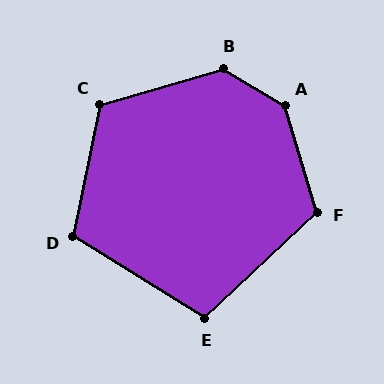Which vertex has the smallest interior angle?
E, at approximately 105 degrees.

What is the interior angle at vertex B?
Approximately 133 degrees (obtuse).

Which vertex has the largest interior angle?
A, at approximately 138 degrees.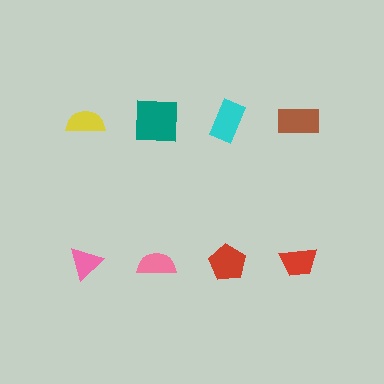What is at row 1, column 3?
A cyan rectangle.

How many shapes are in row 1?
4 shapes.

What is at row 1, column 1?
A yellow semicircle.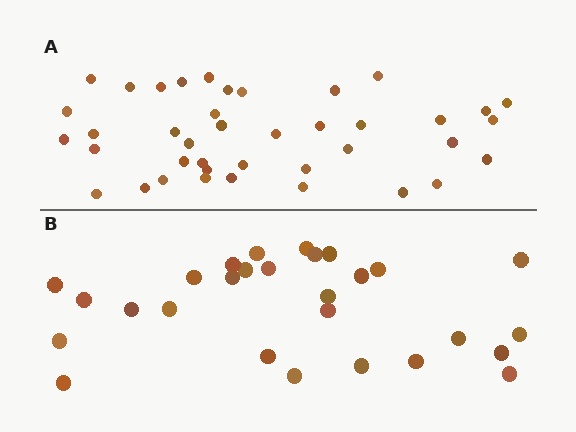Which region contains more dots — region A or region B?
Region A (the top region) has more dots.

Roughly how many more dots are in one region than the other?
Region A has roughly 12 or so more dots than region B.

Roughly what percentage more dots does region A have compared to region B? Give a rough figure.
About 45% more.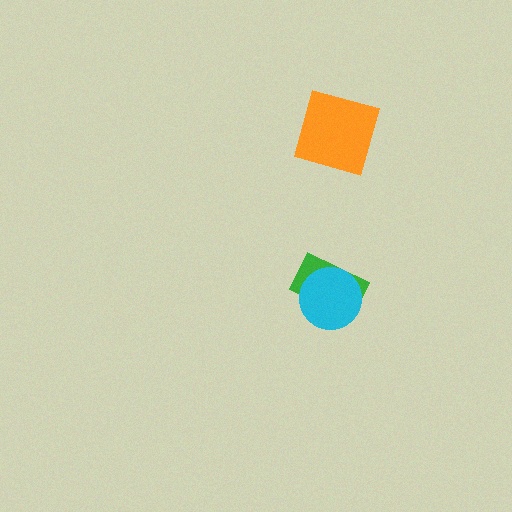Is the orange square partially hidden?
No, no other shape covers it.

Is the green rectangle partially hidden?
Yes, it is partially covered by another shape.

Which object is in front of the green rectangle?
The cyan circle is in front of the green rectangle.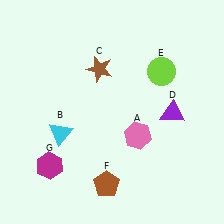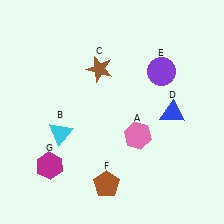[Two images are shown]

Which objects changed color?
D changed from purple to blue. E changed from lime to purple.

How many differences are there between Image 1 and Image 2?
There are 2 differences between the two images.